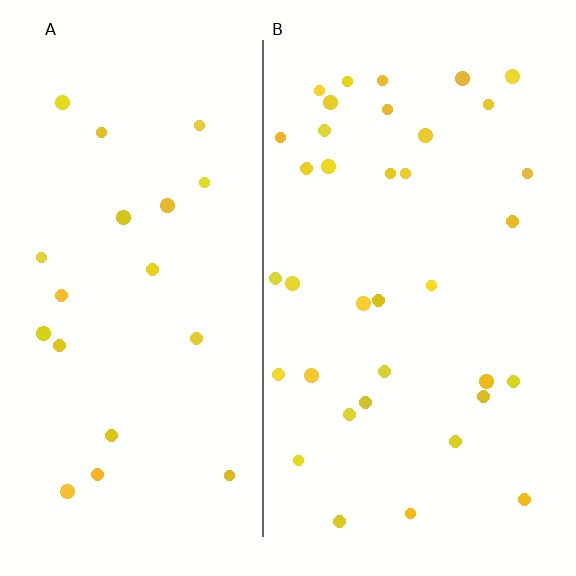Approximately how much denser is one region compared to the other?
Approximately 1.8× — region B over region A.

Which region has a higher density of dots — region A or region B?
B (the right).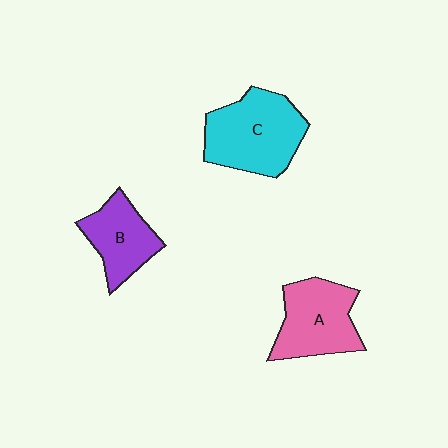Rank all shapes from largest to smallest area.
From largest to smallest: C (cyan), A (pink), B (purple).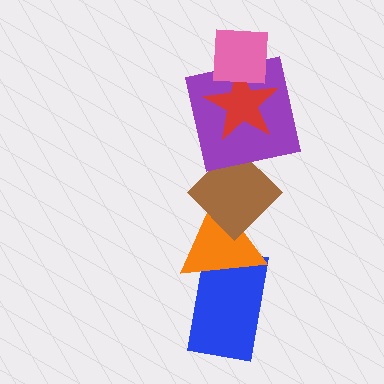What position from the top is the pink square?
The pink square is 1st from the top.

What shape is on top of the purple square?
The red star is on top of the purple square.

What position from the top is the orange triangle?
The orange triangle is 5th from the top.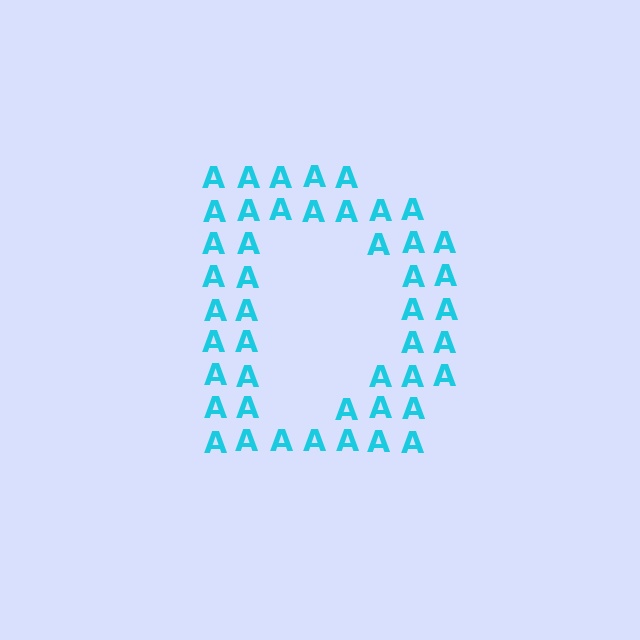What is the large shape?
The large shape is the letter D.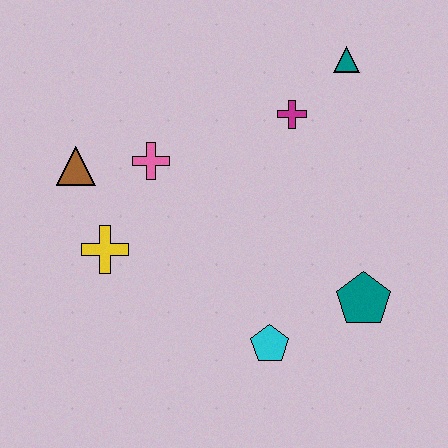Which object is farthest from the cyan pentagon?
The teal triangle is farthest from the cyan pentagon.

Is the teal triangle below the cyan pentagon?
No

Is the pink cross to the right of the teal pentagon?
No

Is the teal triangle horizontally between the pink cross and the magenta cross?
No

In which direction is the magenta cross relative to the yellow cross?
The magenta cross is to the right of the yellow cross.